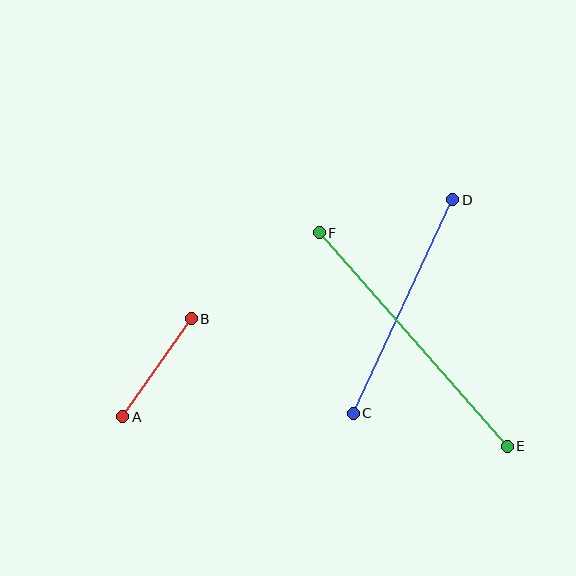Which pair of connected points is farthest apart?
Points E and F are farthest apart.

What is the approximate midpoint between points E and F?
The midpoint is at approximately (413, 340) pixels.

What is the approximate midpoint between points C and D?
The midpoint is at approximately (403, 307) pixels.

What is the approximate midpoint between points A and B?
The midpoint is at approximately (157, 368) pixels.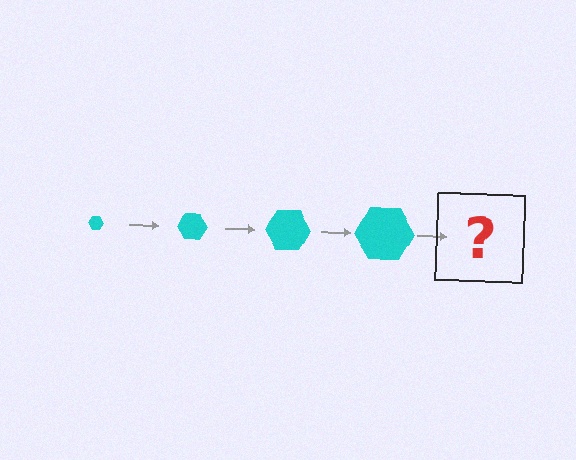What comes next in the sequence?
The next element should be a cyan hexagon, larger than the previous one.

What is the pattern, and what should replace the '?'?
The pattern is that the hexagon gets progressively larger each step. The '?' should be a cyan hexagon, larger than the previous one.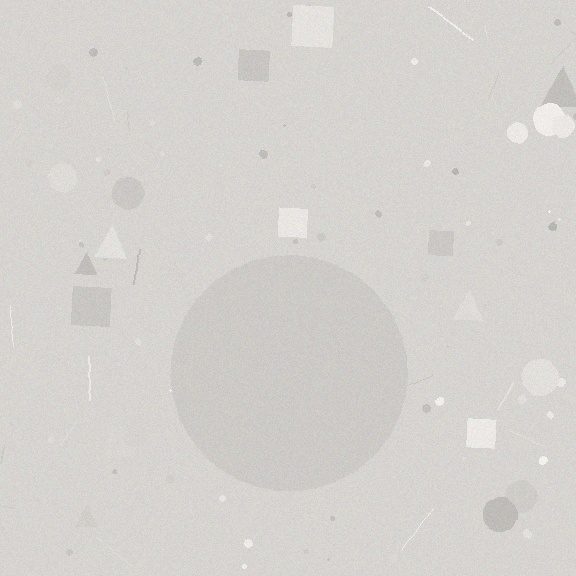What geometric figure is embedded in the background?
A circle is embedded in the background.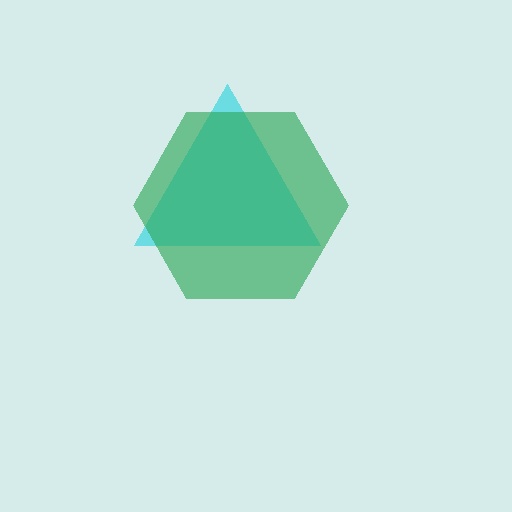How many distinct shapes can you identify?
There are 2 distinct shapes: a cyan triangle, a green hexagon.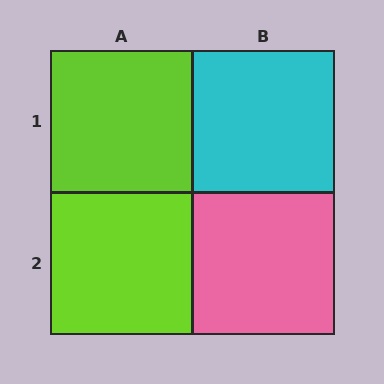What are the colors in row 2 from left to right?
Lime, pink.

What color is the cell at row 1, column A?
Lime.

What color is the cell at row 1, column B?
Cyan.